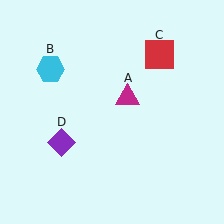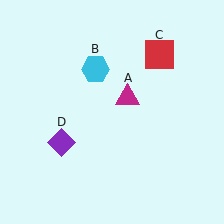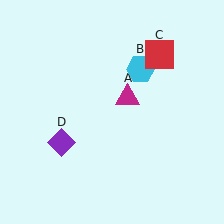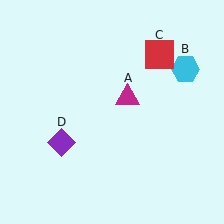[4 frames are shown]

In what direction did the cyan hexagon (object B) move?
The cyan hexagon (object B) moved right.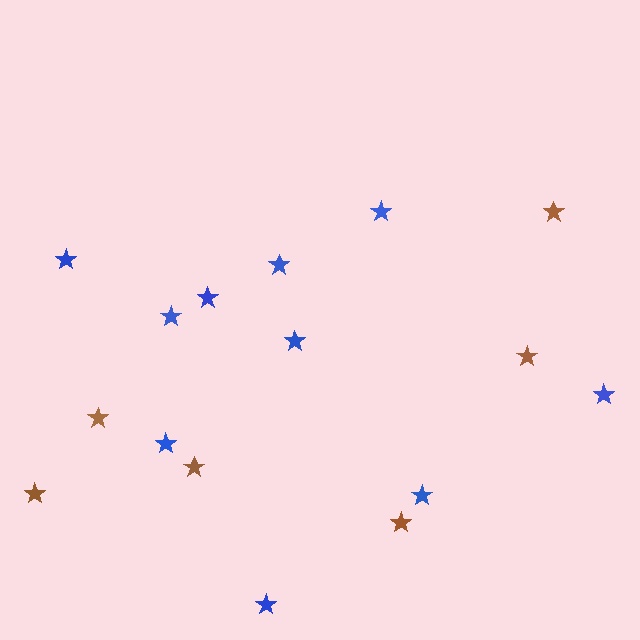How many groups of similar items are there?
There are 2 groups: one group of blue stars (10) and one group of brown stars (6).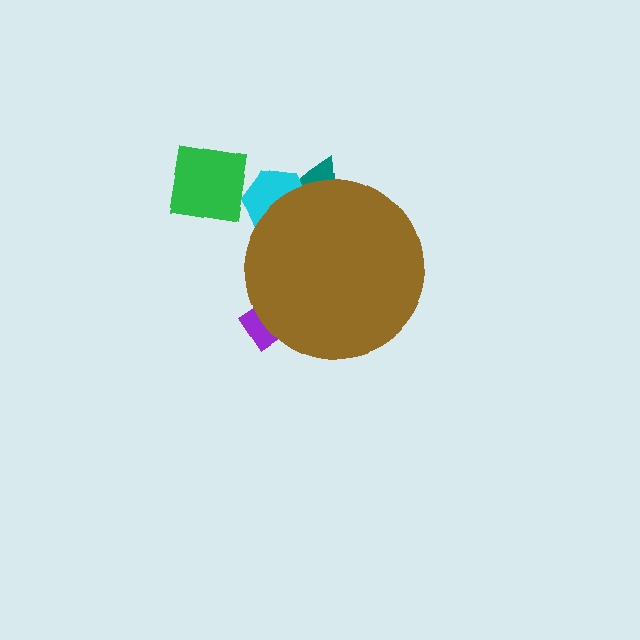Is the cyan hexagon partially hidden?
Yes, the cyan hexagon is partially hidden behind the brown circle.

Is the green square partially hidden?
No, the green square is fully visible.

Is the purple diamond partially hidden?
Yes, the purple diamond is partially hidden behind the brown circle.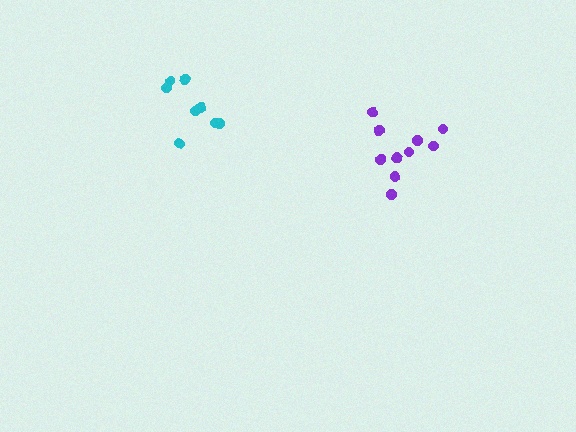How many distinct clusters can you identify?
There are 2 distinct clusters.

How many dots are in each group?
Group 1: 8 dots, Group 2: 10 dots (18 total).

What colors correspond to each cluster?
The clusters are colored: cyan, purple.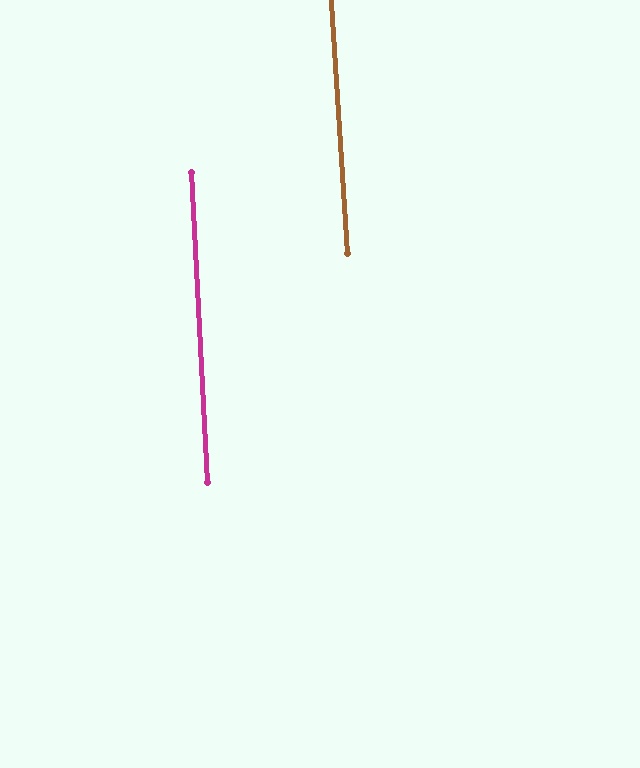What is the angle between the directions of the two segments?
Approximately 1 degree.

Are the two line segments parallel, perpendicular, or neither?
Parallel — their directions differ by only 0.8°.